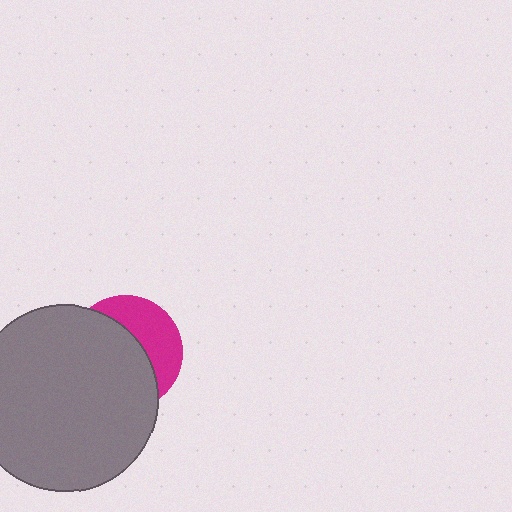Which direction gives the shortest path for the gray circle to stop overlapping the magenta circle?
Moving toward the lower-left gives the shortest separation.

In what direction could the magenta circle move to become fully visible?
The magenta circle could move toward the upper-right. That would shift it out from behind the gray circle entirely.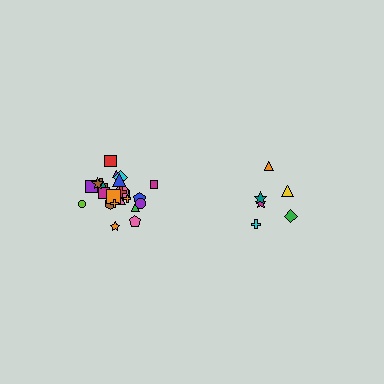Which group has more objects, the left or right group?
The left group.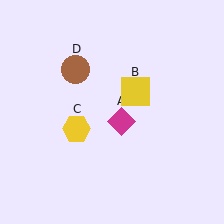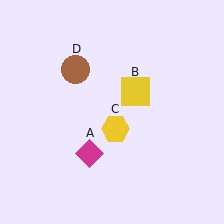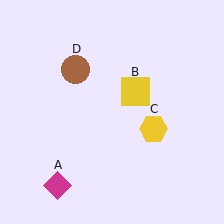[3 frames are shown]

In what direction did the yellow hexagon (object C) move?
The yellow hexagon (object C) moved right.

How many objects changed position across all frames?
2 objects changed position: magenta diamond (object A), yellow hexagon (object C).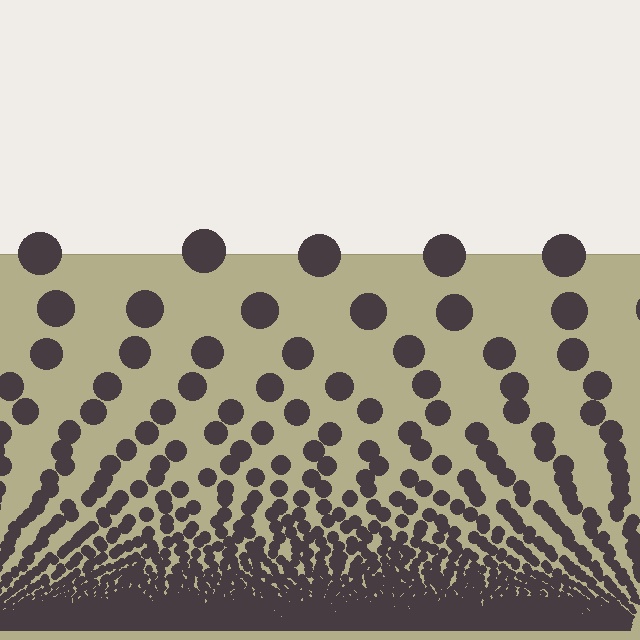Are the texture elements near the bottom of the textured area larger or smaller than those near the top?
Smaller. The gradient is inverted — elements near the bottom are smaller and denser.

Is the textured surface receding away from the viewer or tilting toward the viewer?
The surface appears to tilt toward the viewer. Texture elements get larger and sparser toward the top.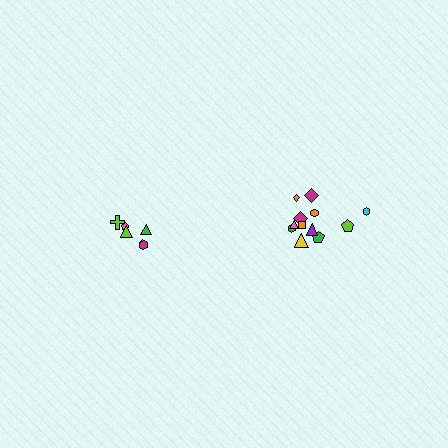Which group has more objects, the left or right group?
The right group.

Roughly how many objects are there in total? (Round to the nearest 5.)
Roughly 20 objects in total.